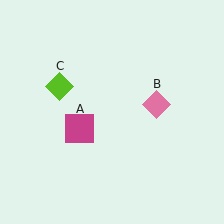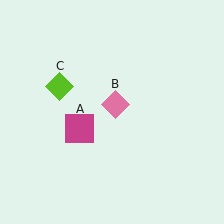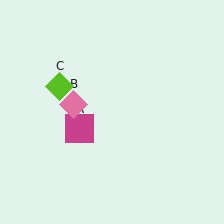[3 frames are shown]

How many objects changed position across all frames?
1 object changed position: pink diamond (object B).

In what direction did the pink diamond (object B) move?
The pink diamond (object B) moved left.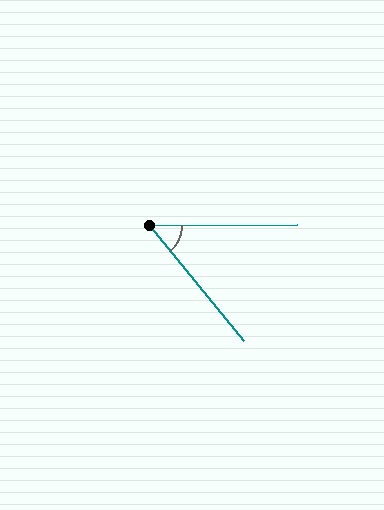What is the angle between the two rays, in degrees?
Approximately 51 degrees.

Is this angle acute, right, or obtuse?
It is acute.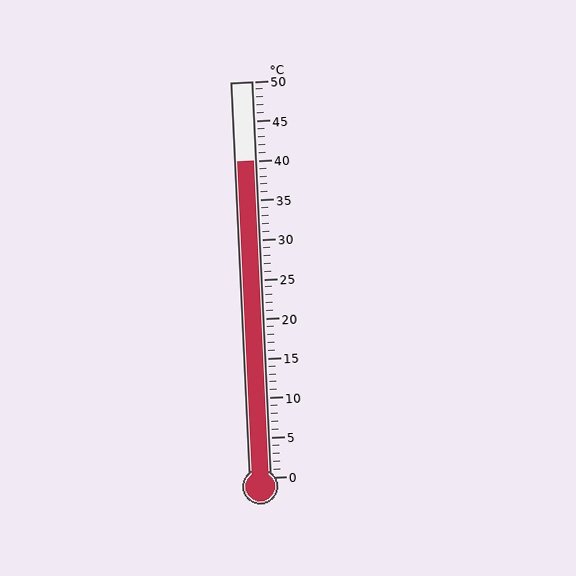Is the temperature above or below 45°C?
The temperature is below 45°C.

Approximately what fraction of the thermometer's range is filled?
The thermometer is filled to approximately 80% of its range.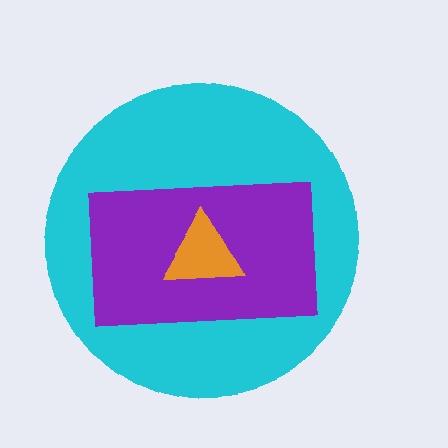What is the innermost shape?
The orange triangle.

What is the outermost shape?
The cyan circle.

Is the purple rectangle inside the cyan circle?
Yes.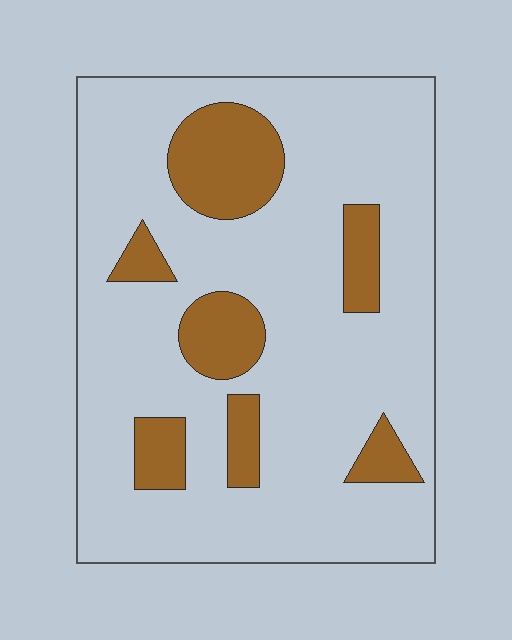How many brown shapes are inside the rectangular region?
7.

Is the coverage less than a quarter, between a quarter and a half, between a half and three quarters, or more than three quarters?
Less than a quarter.